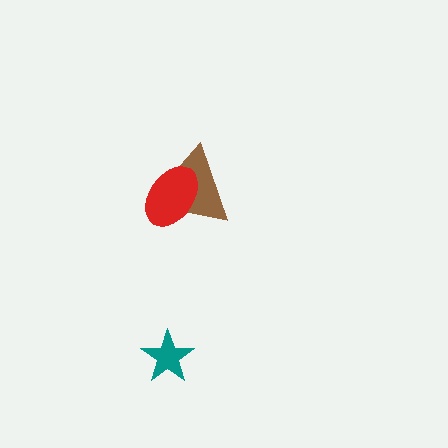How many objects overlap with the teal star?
0 objects overlap with the teal star.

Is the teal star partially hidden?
No, no other shape covers it.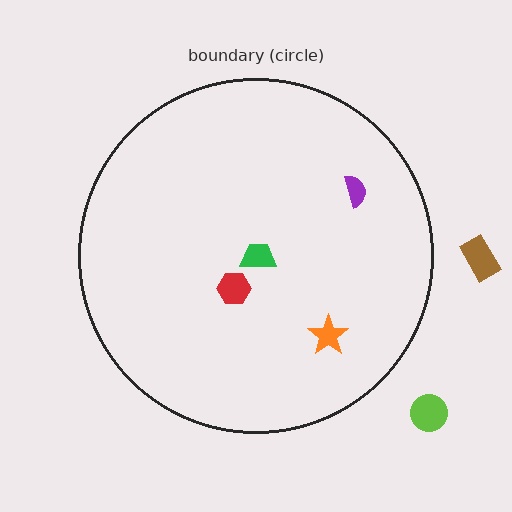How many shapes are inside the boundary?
4 inside, 2 outside.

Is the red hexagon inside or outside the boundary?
Inside.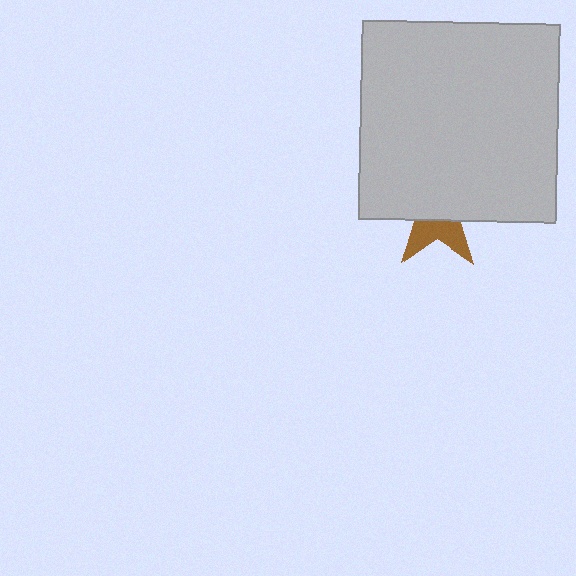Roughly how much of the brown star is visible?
A small part of it is visible (roughly 37%).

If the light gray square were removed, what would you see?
You would see the complete brown star.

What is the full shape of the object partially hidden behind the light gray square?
The partially hidden object is a brown star.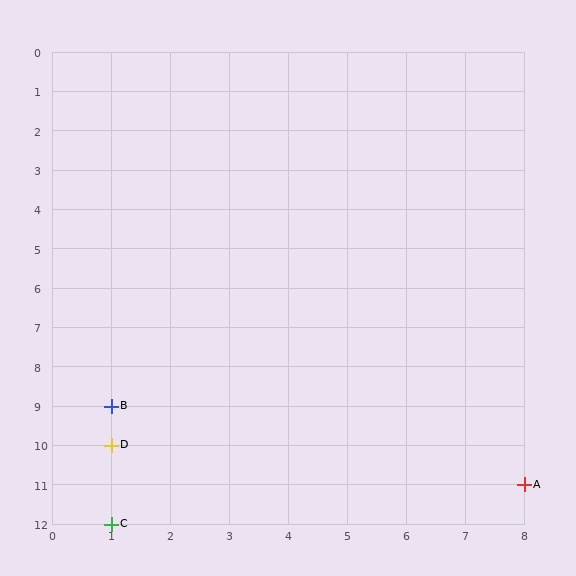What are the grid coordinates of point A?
Point A is at grid coordinates (8, 11).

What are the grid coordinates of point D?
Point D is at grid coordinates (1, 10).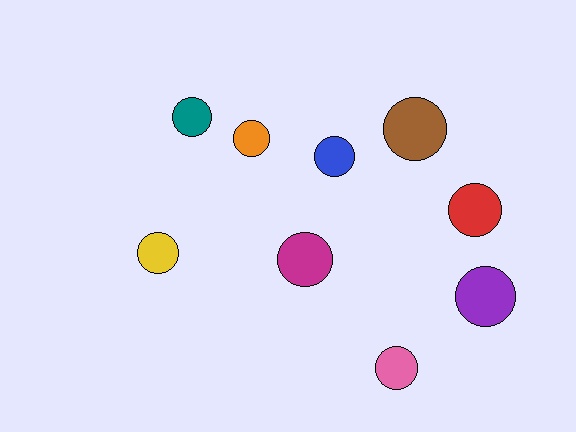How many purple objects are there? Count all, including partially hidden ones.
There is 1 purple object.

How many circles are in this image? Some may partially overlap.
There are 9 circles.